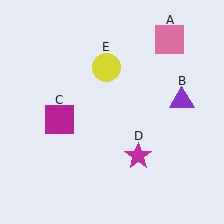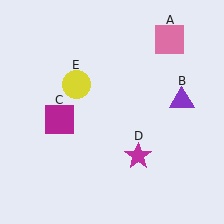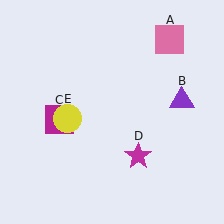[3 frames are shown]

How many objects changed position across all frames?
1 object changed position: yellow circle (object E).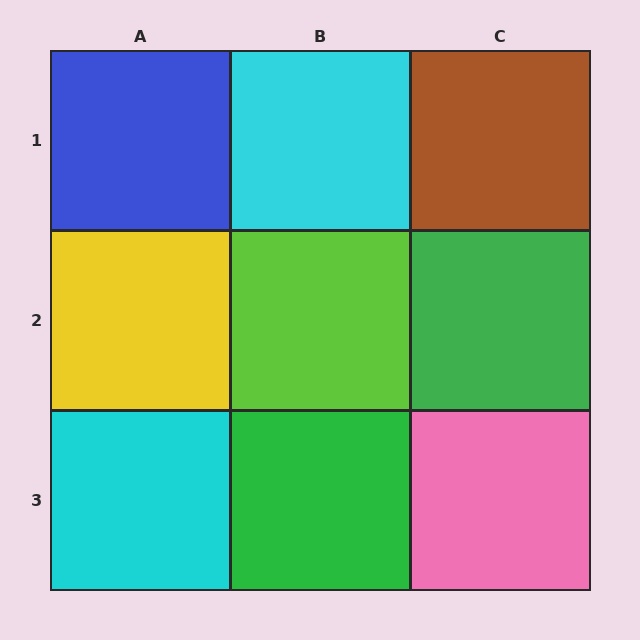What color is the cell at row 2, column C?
Green.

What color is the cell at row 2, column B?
Lime.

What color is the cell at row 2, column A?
Yellow.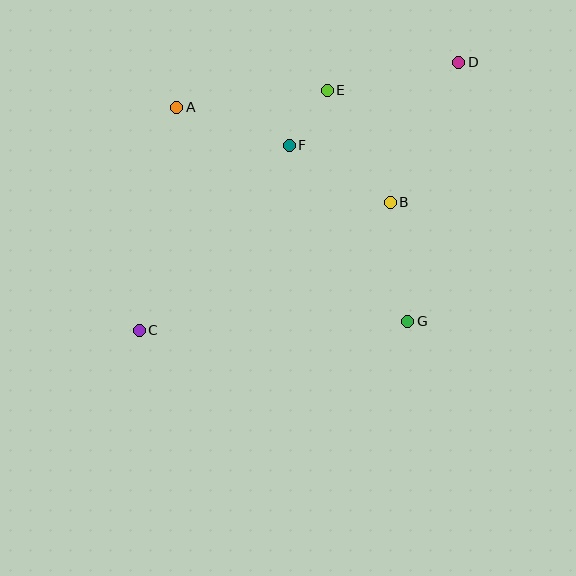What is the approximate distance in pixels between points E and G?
The distance between E and G is approximately 245 pixels.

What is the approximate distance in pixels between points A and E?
The distance between A and E is approximately 152 pixels.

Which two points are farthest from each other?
Points C and D are farthest from each other.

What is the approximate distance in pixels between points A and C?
The distance between A and C is approximately 226 pixels.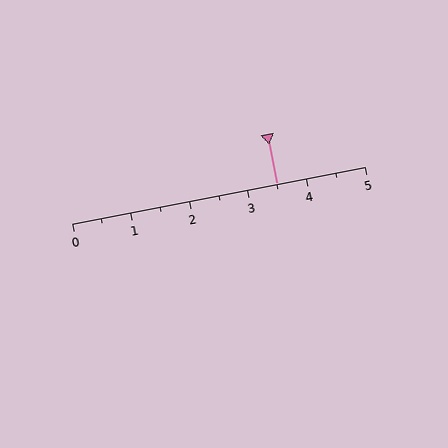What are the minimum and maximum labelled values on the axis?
The axis runs from 0 to 5.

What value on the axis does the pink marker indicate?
The marker indicates approximately 3.5.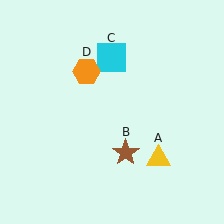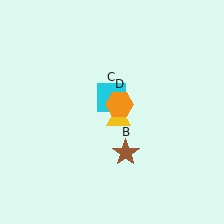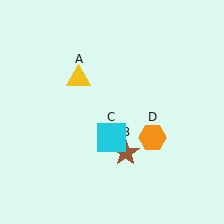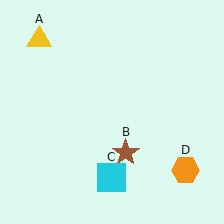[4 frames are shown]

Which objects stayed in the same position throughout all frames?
Brown star (object B) remained stationary.